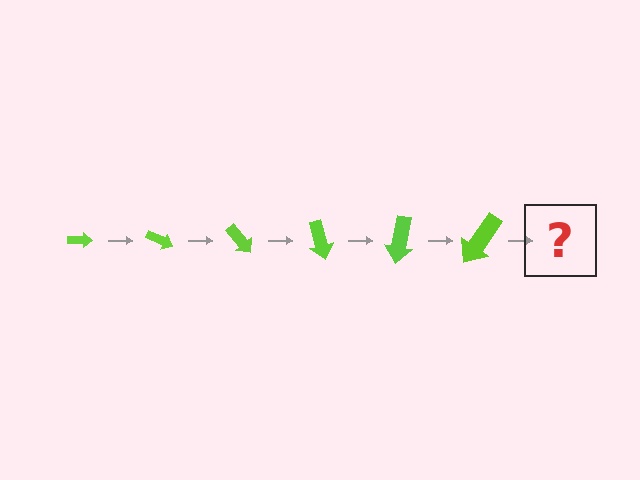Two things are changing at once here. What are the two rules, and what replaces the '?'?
The two rules are that the arrow grows larger each step and it rotates 25 degrees each step. The '?' should be an arrow, larger than the previous one and rotated 150 degrees from the start.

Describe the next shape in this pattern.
It should be an arrow, larger than the previous one and rotated 150 degrees from the start.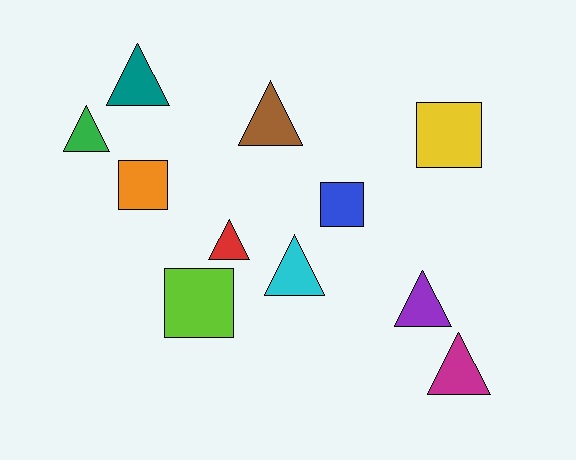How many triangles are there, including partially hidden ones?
There are 7 triangles.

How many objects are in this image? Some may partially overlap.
There are 11 objects.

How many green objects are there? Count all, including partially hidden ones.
There is 1 green object.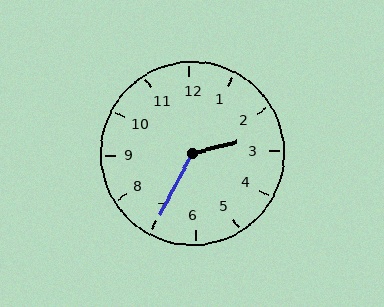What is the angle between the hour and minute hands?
Approximately 132 degrees.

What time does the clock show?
2:35.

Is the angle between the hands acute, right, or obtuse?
It is obtuse.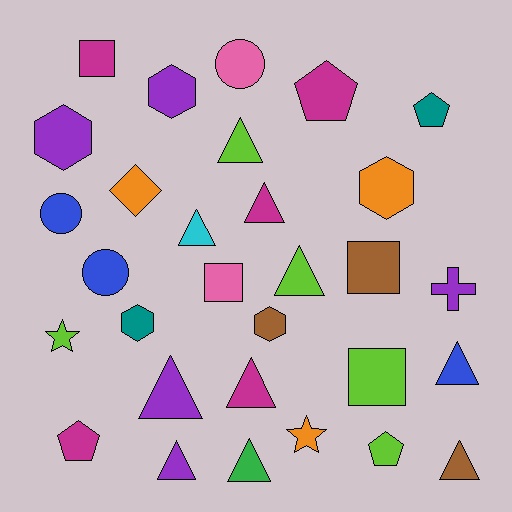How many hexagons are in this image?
There are 5 hexagons.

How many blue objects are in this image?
There are 3 blue objects.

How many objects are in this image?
There are 30 objects.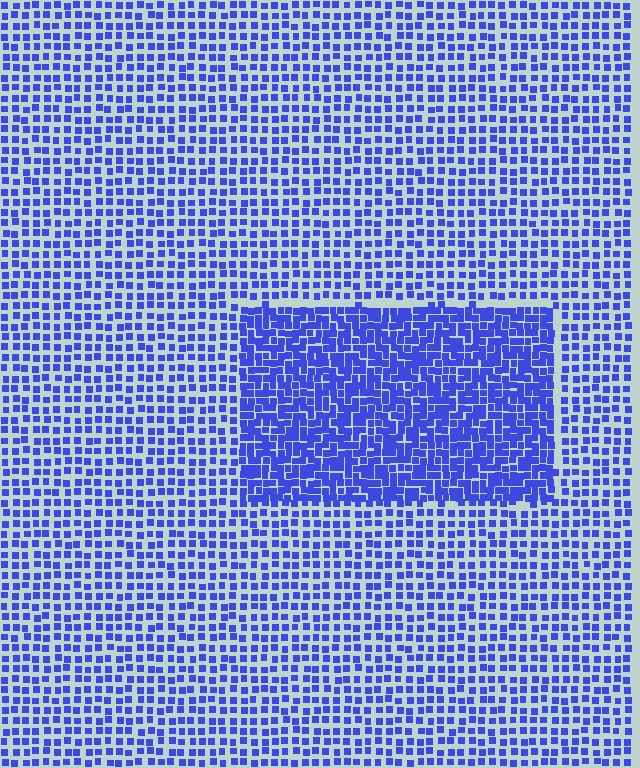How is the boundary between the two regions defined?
The boundary is defined by a change in element density (approximately 1.9x ratio). All elements are the same color, size, and shape.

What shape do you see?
I see a rectangle.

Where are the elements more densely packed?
The elements are more densely packed inside the rectangle boundary.